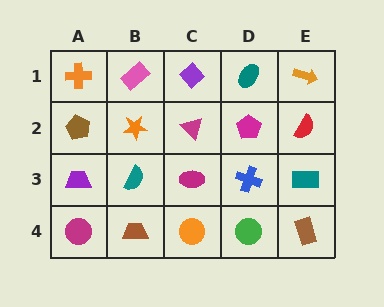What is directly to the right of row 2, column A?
An orange star.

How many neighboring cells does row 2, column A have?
3.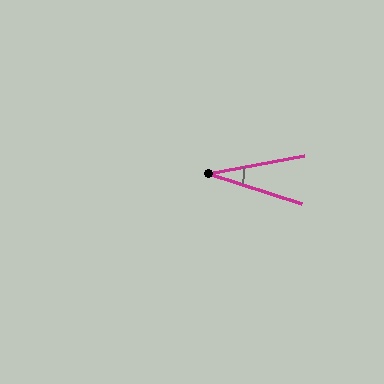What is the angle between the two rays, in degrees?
Approximately 28 degrees.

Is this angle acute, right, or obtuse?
It is acute.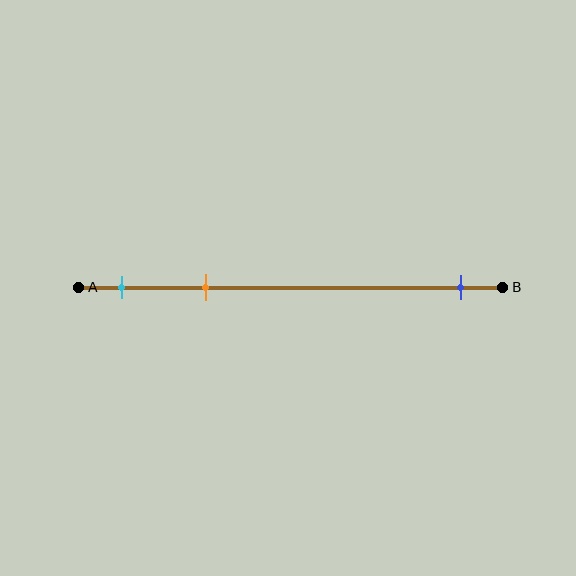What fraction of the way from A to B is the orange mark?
The orange mark is approximately 30% (0.3) of the way from A to B.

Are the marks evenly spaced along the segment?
No, the marks are not evenly spaced.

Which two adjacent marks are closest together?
The cyan and orange marks are the closest adjacent pair.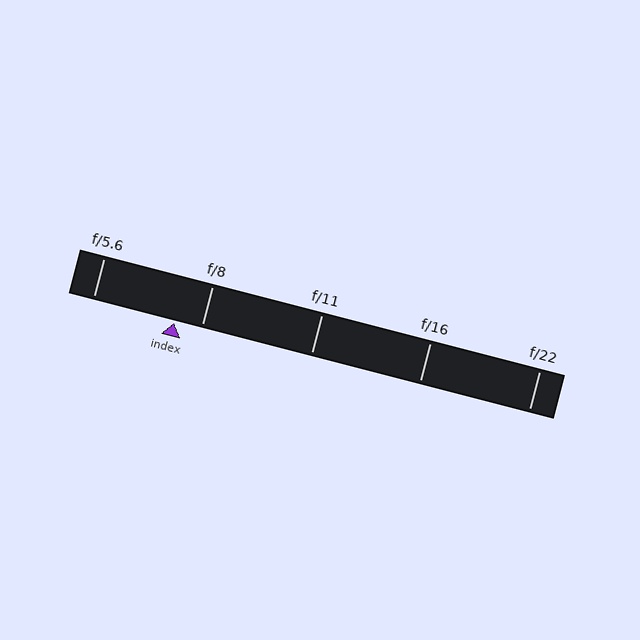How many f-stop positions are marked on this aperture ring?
There are 5 f-stop positions marked.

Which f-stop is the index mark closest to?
The index mark is closest to f/8.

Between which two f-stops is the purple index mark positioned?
The index mark is between f/5.6 and f/8.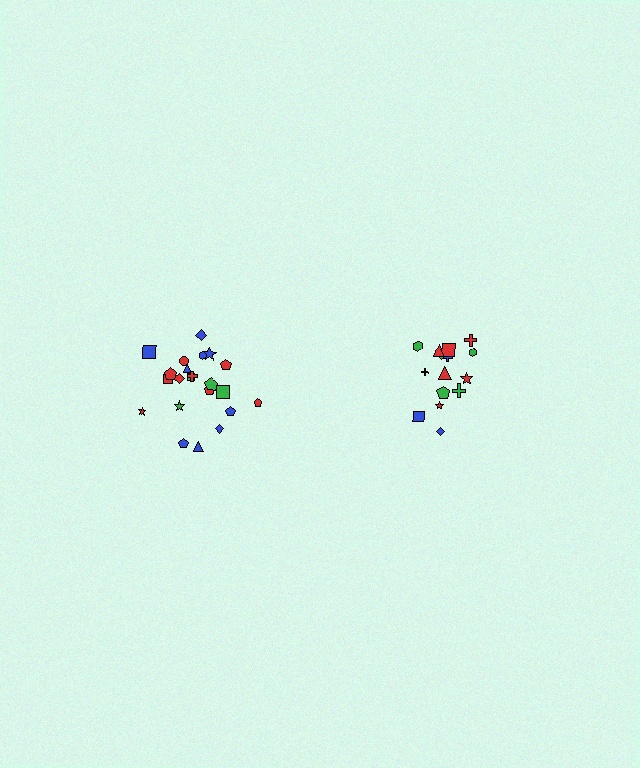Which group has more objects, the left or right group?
The left group.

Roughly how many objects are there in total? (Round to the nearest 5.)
Roughly 35 objects in total.